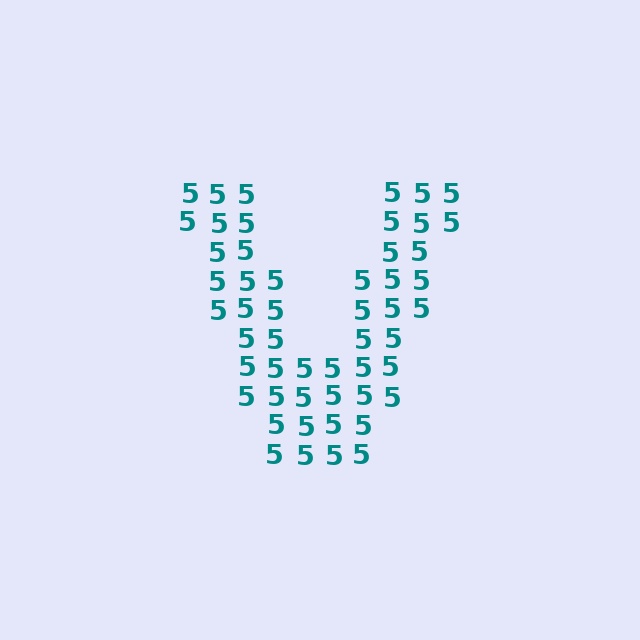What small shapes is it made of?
It is made of small digit 5's.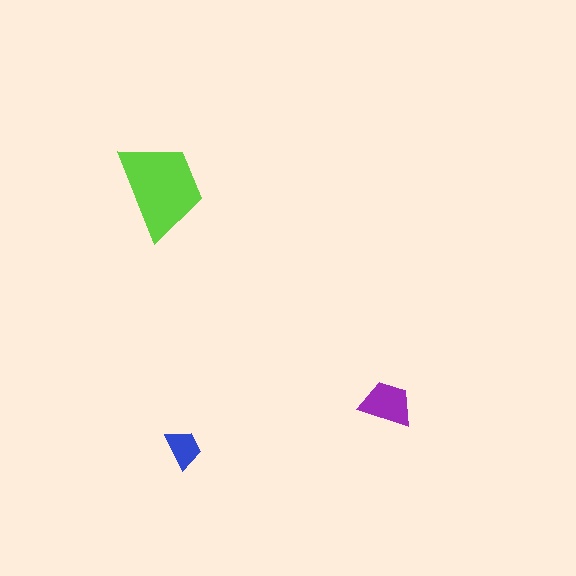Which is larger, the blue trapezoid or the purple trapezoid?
The purple one.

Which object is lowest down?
The blue trapezoid is bottommost.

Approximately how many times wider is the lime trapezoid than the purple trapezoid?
About 2 times wider.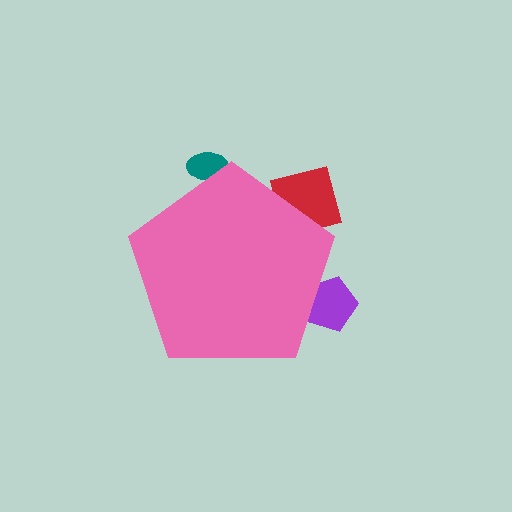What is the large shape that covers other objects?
A pink pentagon.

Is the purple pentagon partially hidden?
Yes, the purple pentagon is partially hidden behind the pink pentagon.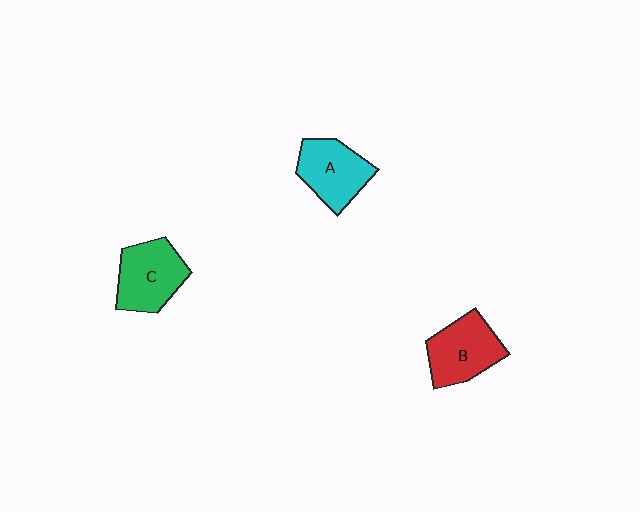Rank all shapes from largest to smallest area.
From largest to smallest: C (green), B (red), A (cyan).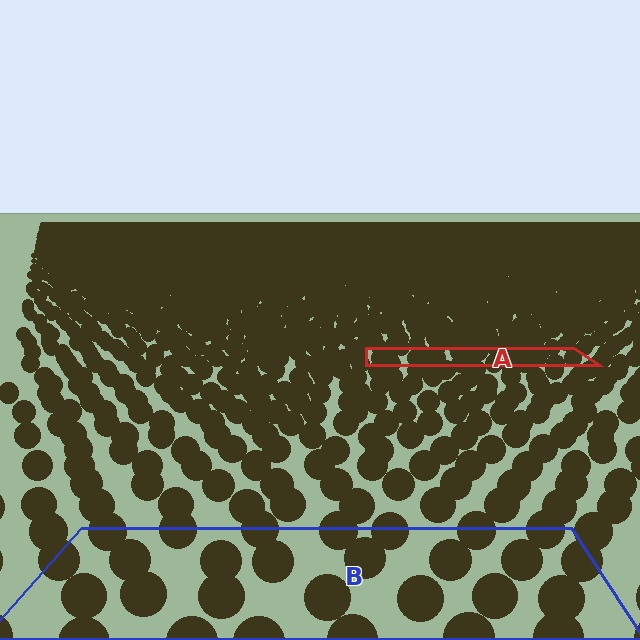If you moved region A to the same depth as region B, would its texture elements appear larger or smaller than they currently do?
They would appear larger. At a closer depth, the same texture elements are projected at a bigger on-screen size.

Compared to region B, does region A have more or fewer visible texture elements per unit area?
Region A has more texture elements per unit area — they are packed more densely because it is farther away.